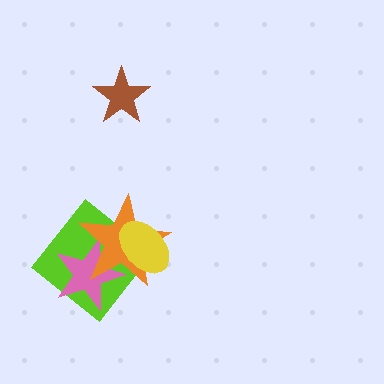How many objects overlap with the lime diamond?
3 objects overlap with the lime diamond.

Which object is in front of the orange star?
The yellow ellipse is in front of the orange star.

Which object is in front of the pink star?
The orange star is in front of the pink star.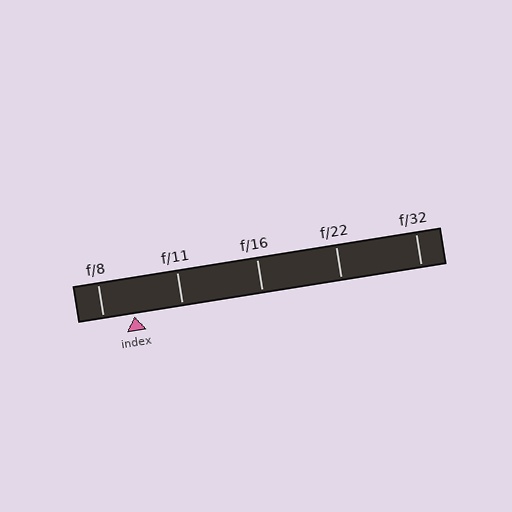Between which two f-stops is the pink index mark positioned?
The index mark is between f/8 and f/11.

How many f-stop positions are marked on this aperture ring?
There are 5 f-stop positions marked.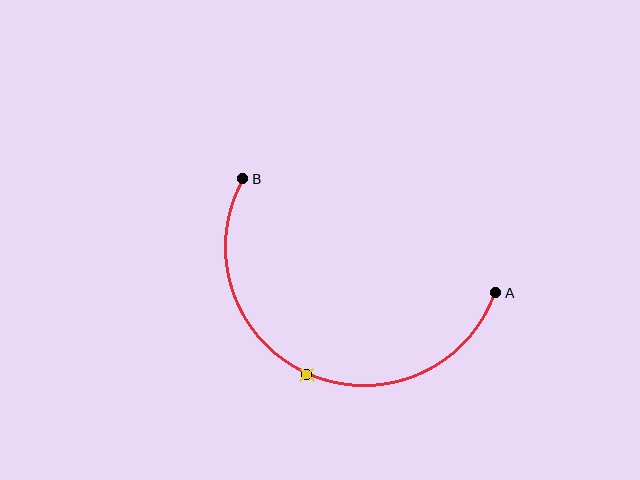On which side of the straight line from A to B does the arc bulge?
The arc bulges below the straight line connecting A and B.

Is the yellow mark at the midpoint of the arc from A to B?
Yes. The yellow mark lies on the arc at equal arc-length from both A and B — it is the arc midpoint.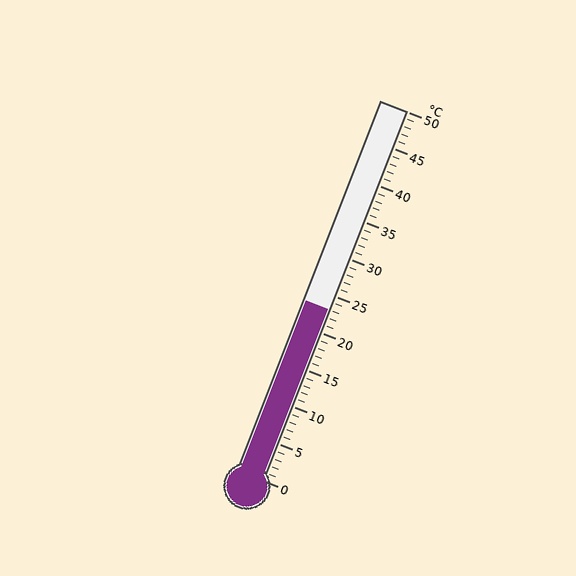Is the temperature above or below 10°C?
The temperature is above 10°C.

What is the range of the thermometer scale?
The thermometer scale ranges from 0°C to 50°C.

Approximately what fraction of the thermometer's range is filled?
The thermometer is filled to approximately 45% of its range.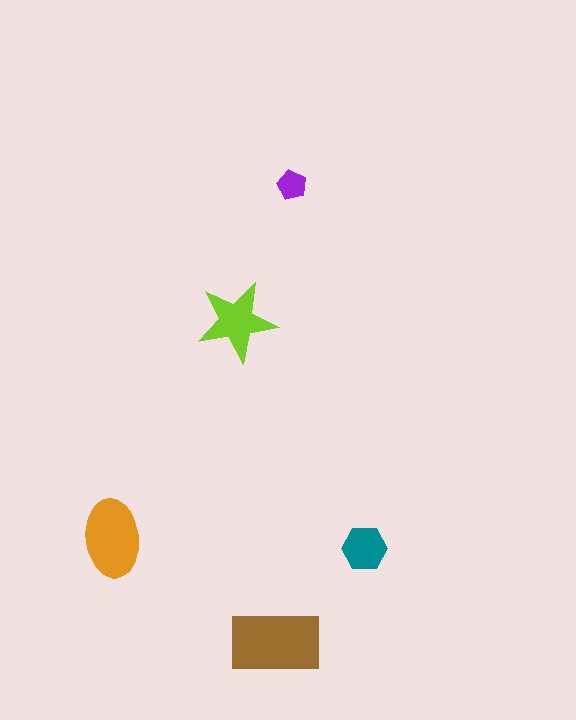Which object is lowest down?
The brown rectangle is bottommost.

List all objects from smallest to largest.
The purple pentagon, the teal hexagon, the lime star, the orange ellipse, the brown rectangle.